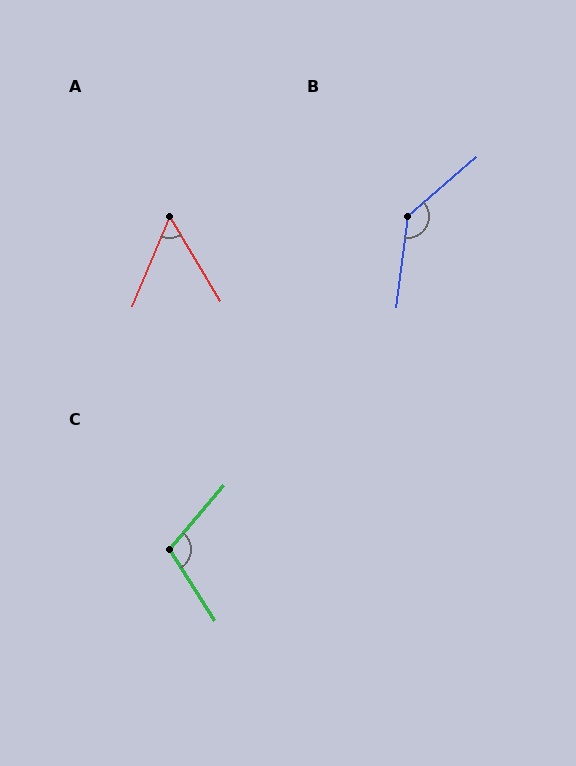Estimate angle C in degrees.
Approximately 107 degrees.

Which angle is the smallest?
A, at approximately 54 degrees.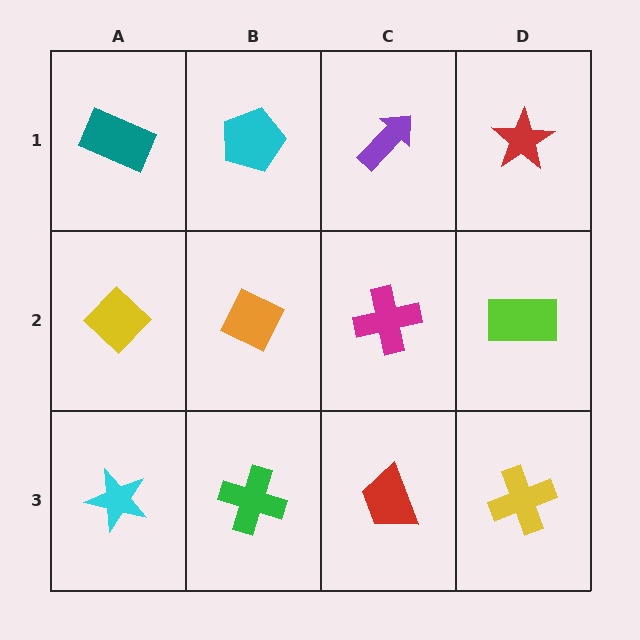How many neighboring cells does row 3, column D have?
2.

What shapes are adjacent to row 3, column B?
An orange diamond (row 2, column B), a cyan star (row 3, column A), a red trapezoid (row 3, column C).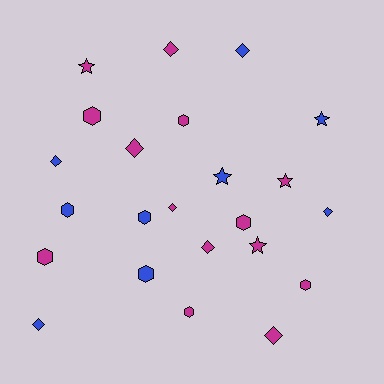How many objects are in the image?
There are 23 objects.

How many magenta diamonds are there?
There are 5 magenta diamonds.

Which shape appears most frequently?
Hexagon, with 9 objects.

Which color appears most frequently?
Magenta, with 14 objects.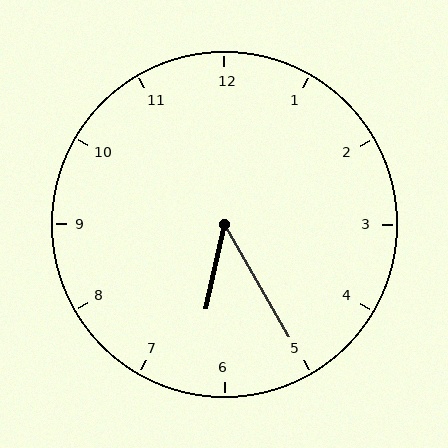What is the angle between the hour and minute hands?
Approximately 42 degrees.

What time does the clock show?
6:25.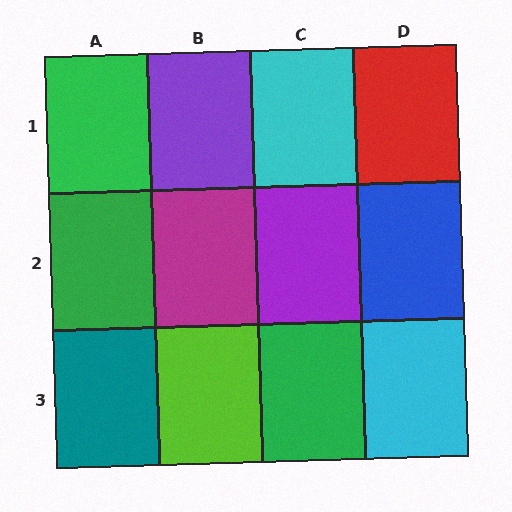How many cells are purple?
2 cells are purple.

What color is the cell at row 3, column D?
Cyan.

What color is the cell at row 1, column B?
Purple.